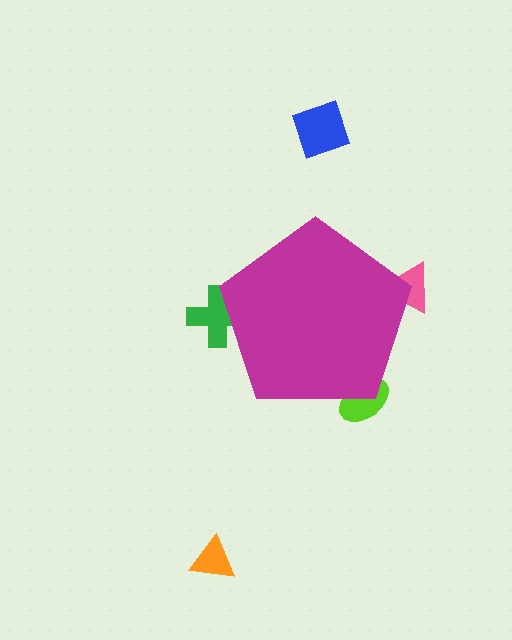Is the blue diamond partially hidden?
No, the blue diamond is fully visible.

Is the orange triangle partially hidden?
No, the orange triangle is fully visible.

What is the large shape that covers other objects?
A magenta pentagon.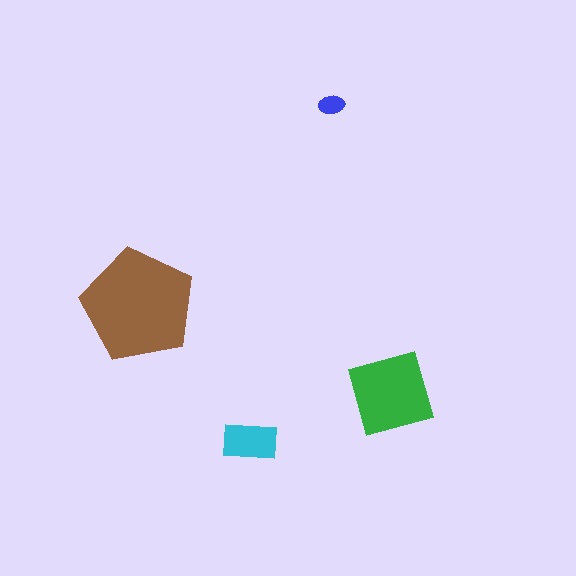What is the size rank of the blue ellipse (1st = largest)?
4th.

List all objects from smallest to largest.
The blue ellipse, the cyan rectangle, the green diamond, the brown pentagon.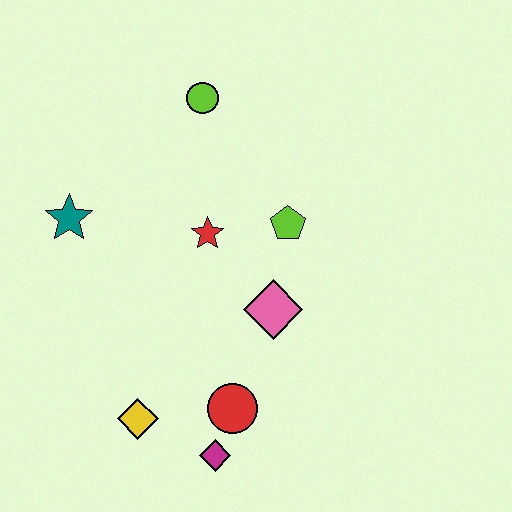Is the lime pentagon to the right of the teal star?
Yes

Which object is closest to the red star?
The lime pentagon is closest to the red star.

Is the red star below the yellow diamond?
No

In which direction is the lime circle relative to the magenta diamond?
The lime circle is above the magenta diamond.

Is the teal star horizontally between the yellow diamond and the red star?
No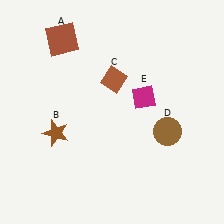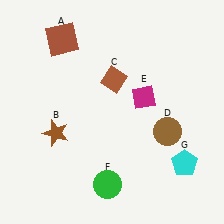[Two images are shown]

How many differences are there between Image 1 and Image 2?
There are 2 differences between the two images.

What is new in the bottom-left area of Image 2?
A green circle (F) was added in the bottom-left area of Image 2.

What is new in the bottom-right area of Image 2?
A cyan pentagon (G) was added in the bottom-right area of Image 2.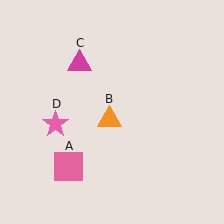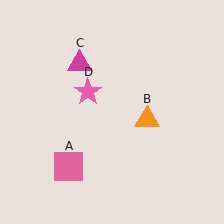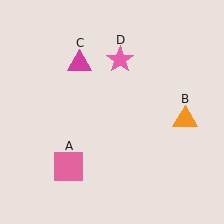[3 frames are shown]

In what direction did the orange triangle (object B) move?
The orange triangle (object B) moved right.